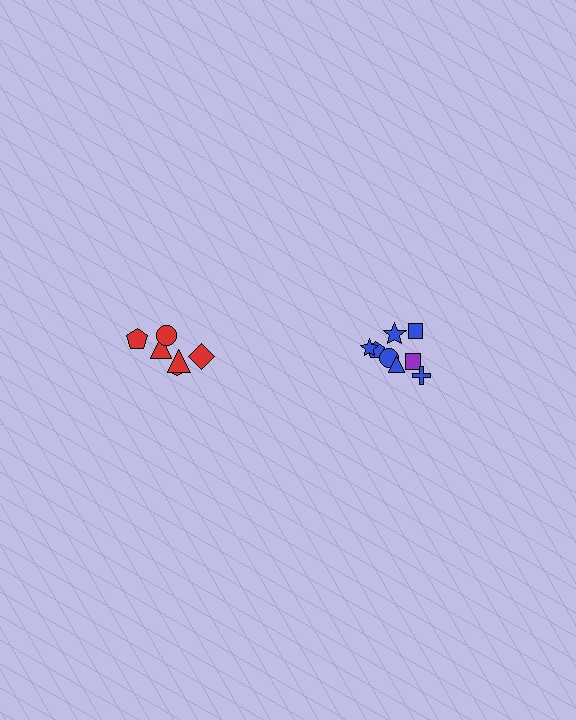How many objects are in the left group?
There are 6 objects.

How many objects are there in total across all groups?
There are 14 objects.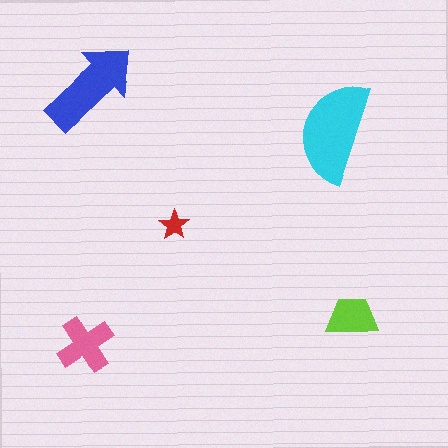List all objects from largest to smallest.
The cyan semicircle, the blue arrow, the pink cross, the lime trapezoid, the red star.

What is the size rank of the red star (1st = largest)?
5th.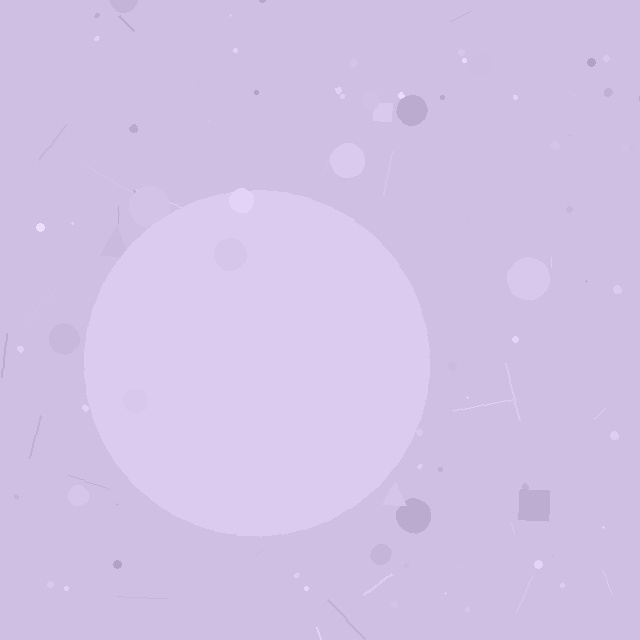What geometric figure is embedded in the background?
A circle is embedded in the background.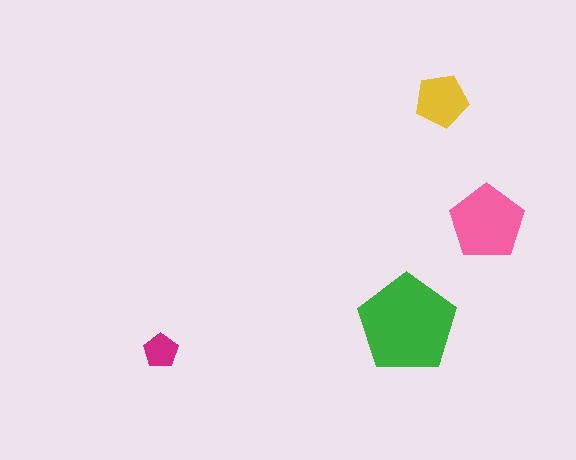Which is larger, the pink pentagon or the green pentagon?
The green one.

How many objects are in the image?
There are 4 objects in the image.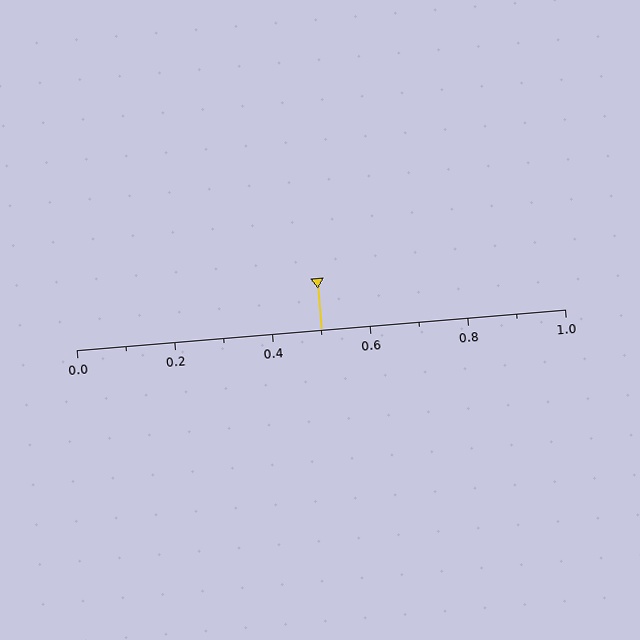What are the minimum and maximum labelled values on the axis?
The axis runs from 0.0 to 1.0.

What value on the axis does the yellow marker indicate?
The marker indicates approximately 0.5.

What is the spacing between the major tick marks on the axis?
The major ticks are spaced 0.2 apart.